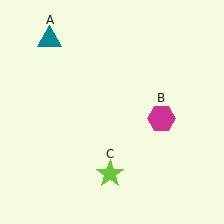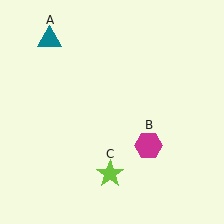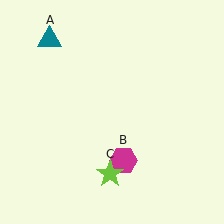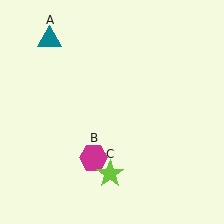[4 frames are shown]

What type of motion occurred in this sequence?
The magenta hexagon (object B) rotated clockwise around the center of the scene.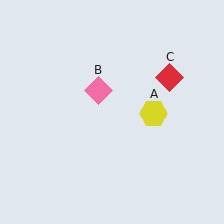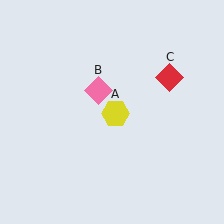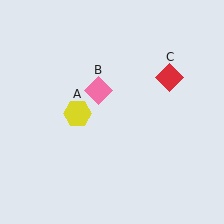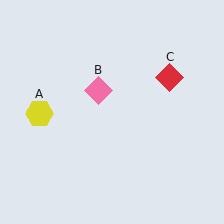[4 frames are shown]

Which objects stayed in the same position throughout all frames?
Pink diamond (object B) and red diamond (object C) remained stationary.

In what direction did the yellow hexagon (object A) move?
The yellow hexagon (object A) moved left.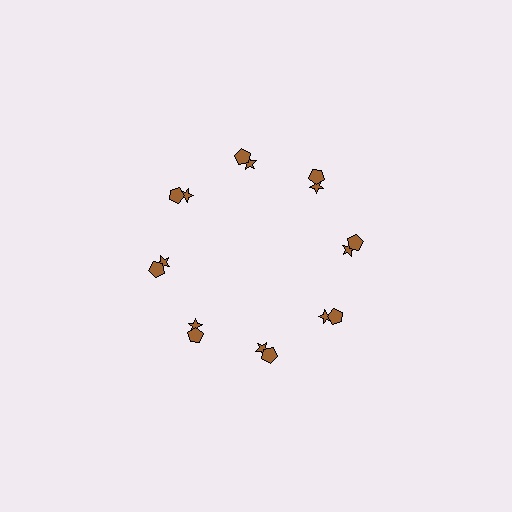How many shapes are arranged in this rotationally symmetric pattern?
There are 16 shapes, arranged in 8 groups of 2.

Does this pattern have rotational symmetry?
Yes, this pattern has 8-fold rotational symmetry. It looks the same after rotating 45 degrees around the center.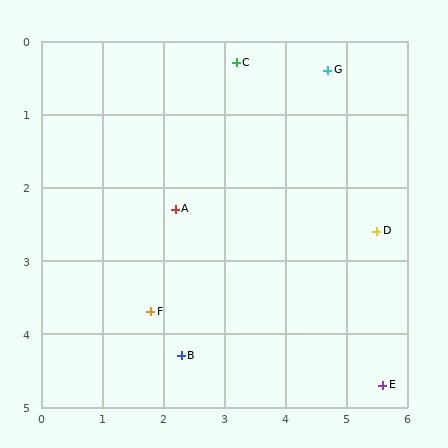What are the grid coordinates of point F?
Point F is at approximately (1.8, 3.7).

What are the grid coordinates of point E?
Point E is at approximately (5.6, 4.7).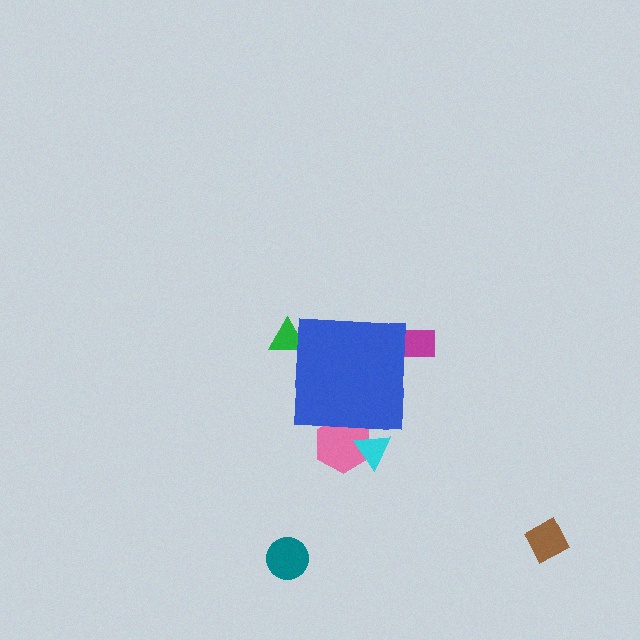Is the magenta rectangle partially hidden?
Yes, the magenta rectangle is partially hidden behind the blue square.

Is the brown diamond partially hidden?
No, the brown diamond is fully visible.